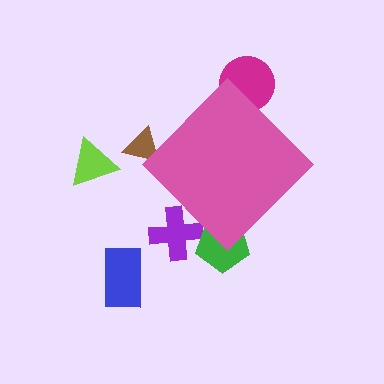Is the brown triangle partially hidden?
Yes, the brown triangle is partially hidden behind the pink diamond.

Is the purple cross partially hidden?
Yes, the purple cross is partially hidden behind the pink diamond.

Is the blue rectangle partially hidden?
No, the blue rectangle is fully visible.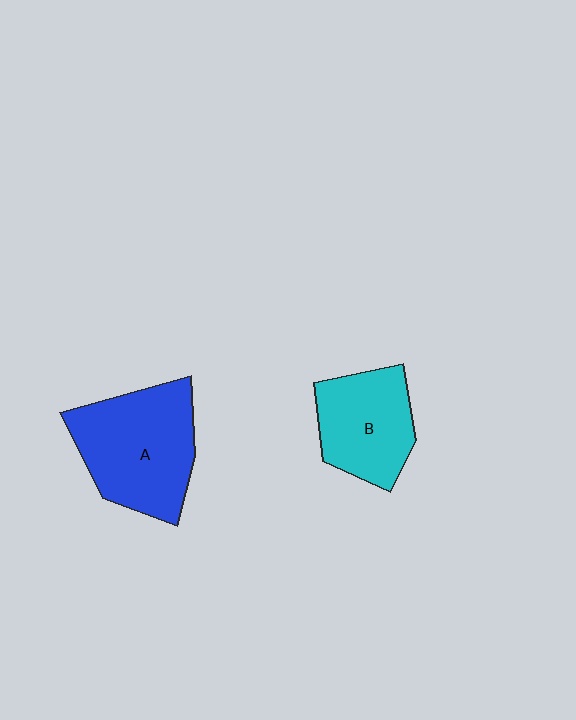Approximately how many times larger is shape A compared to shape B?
Approximately 1.4 times.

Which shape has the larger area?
Shape A (blue).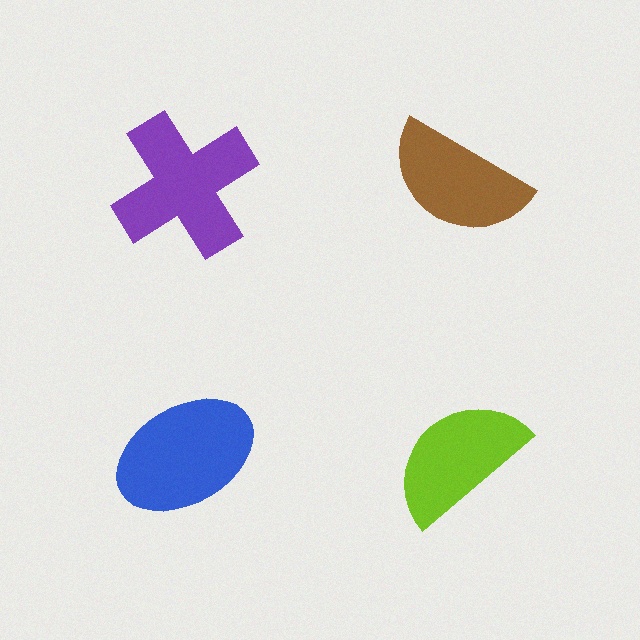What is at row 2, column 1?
A blue ellipse.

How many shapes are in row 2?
2 shapes.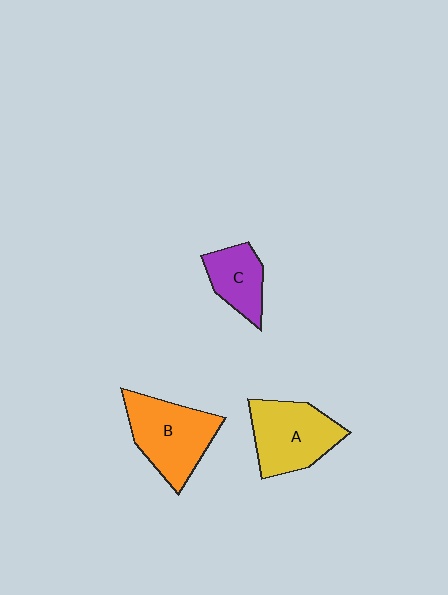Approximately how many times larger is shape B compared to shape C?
Approximately 1.7 times.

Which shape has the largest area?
Shape B (orange).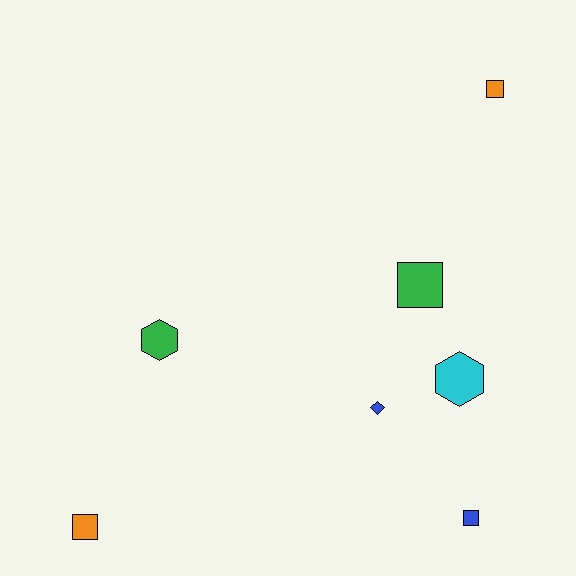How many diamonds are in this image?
There is 1 diamond.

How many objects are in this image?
There are 7 objects.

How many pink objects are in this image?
There are no pink objects.